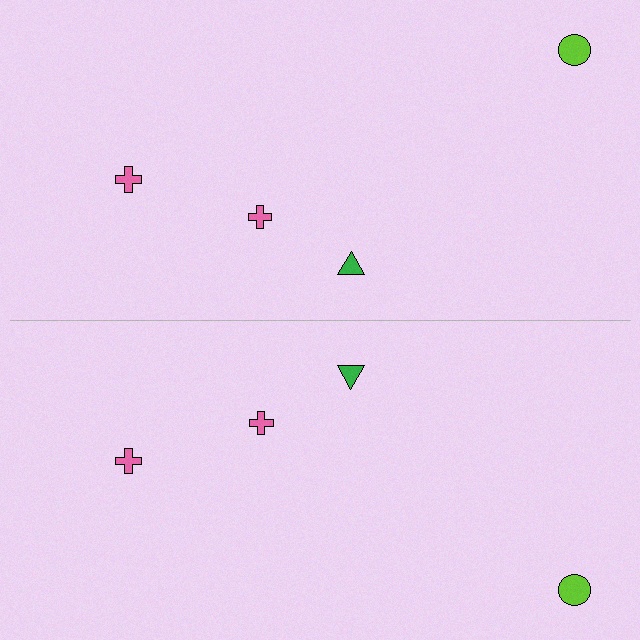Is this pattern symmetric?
Yes, this pattern has bilateral (reflection) symmetry.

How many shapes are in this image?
There are 8 shapes in this image.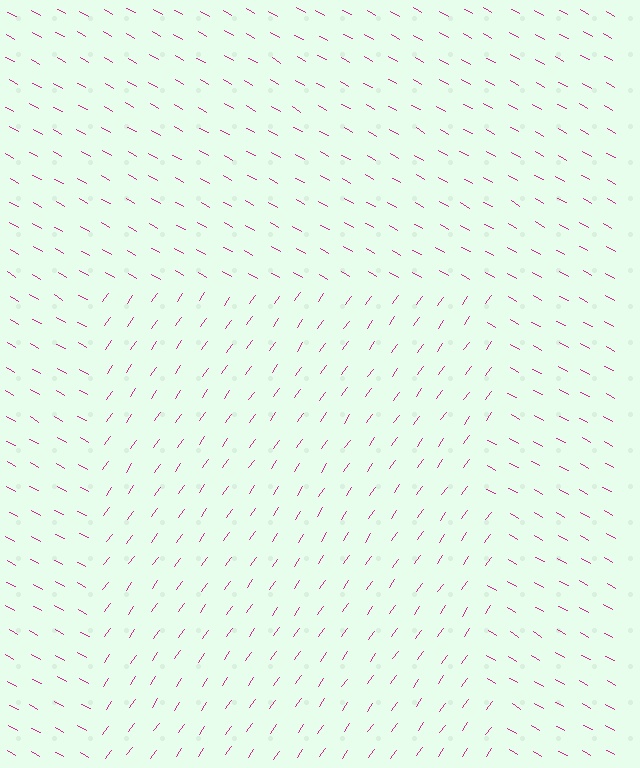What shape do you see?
I see a rectangle.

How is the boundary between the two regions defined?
The boundary is defined purely by a change in line orientation (approximately 84 degrees difference). All lines are the same color and thickness.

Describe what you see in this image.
The image is filled with small magenta line segments. A rectangle region in the image has lines oriented differently from the surrounding lines, creating a visible texture boundary.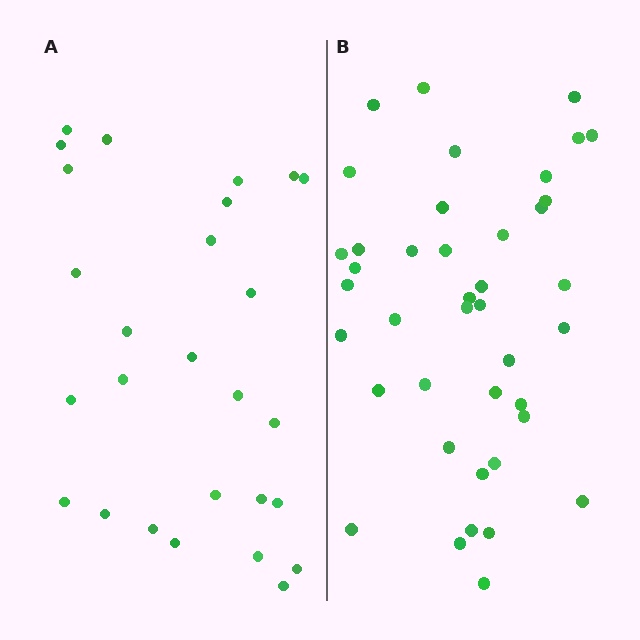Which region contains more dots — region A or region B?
Region B (the right region) has more dots.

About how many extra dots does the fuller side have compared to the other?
Region B has approximately 15 more dots than region A.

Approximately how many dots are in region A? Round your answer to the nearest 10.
About 30 dots. (The exact count is 27, which rounds to 30.)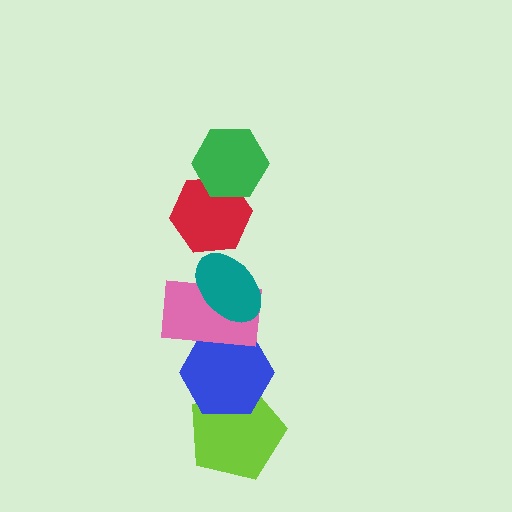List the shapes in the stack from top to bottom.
From top to bottom: the green hexagon, the red hexagon, the teal ellipse, the pink rectangle, the blue hexagon, the lime pentagon.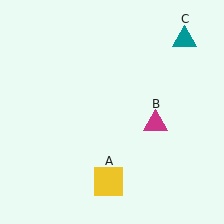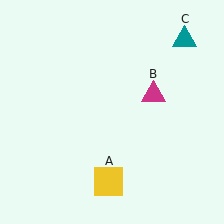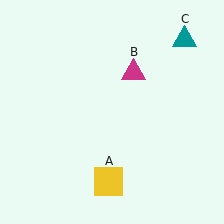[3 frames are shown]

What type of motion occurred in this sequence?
The magenta triangle (object B) rotated counterclockwise around the center of the scene.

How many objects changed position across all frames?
1 object changed position: magenta triangle (object B).